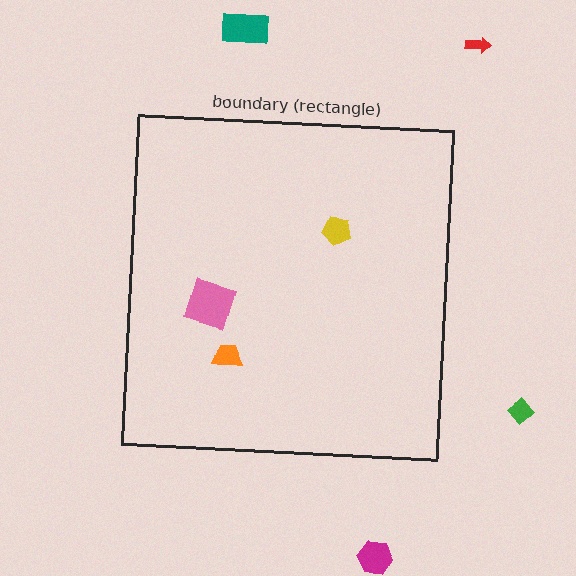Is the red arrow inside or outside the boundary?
Outside.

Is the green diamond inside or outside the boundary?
Outside.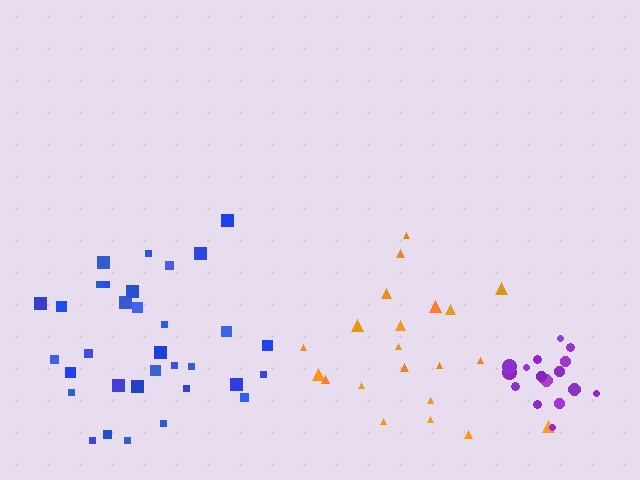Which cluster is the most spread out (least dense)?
Orange.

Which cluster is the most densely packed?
Purple.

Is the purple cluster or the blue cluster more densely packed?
Purple.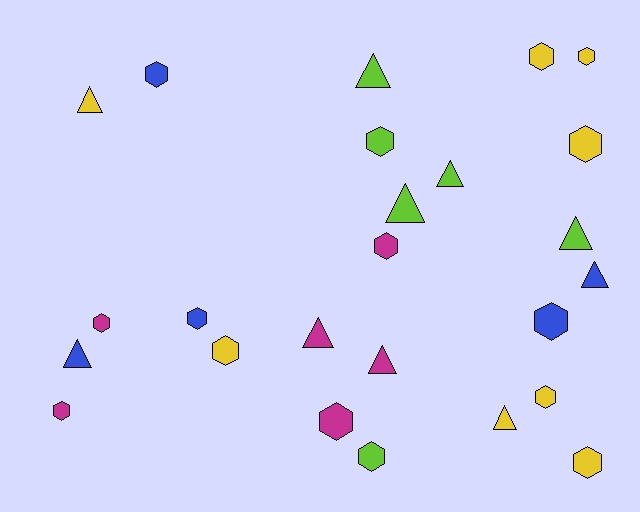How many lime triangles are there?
There are 4 lime triangles.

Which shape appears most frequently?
Hexagon, with 15 objects.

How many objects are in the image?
There are 25 objects.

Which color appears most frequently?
Yellow, with 8 objects.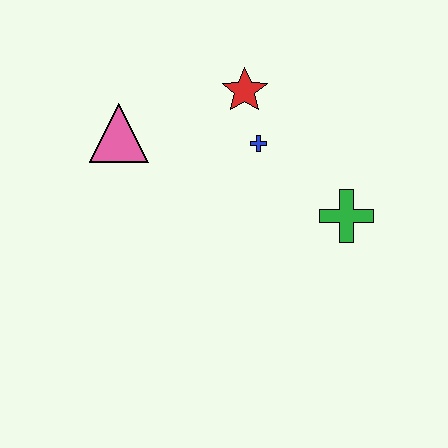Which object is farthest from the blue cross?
The pink triangle is farthest from the blue cross.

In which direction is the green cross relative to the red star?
The green cross is below the red star.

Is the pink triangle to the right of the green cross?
No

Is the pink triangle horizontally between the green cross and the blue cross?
No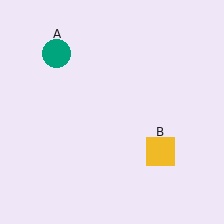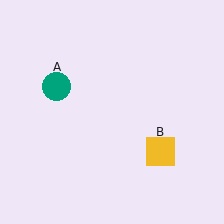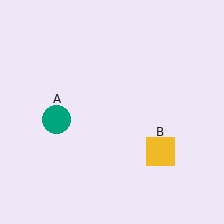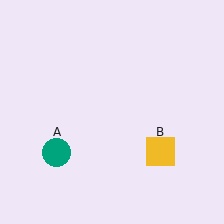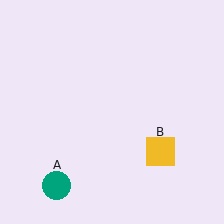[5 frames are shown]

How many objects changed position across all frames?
1 object changed position: teal circle (object A).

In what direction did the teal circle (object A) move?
The teal circle (object A) moved down.